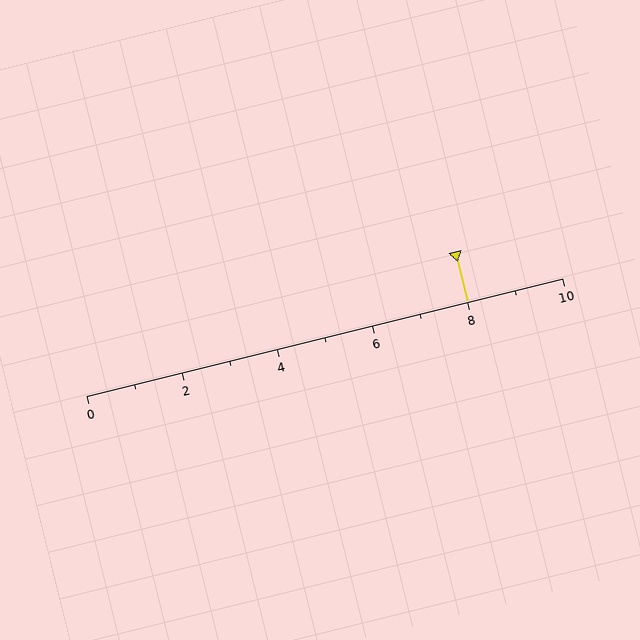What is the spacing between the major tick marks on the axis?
The major ticks are spaced 2 apart.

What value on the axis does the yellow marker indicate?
The marker indicates approximately 8.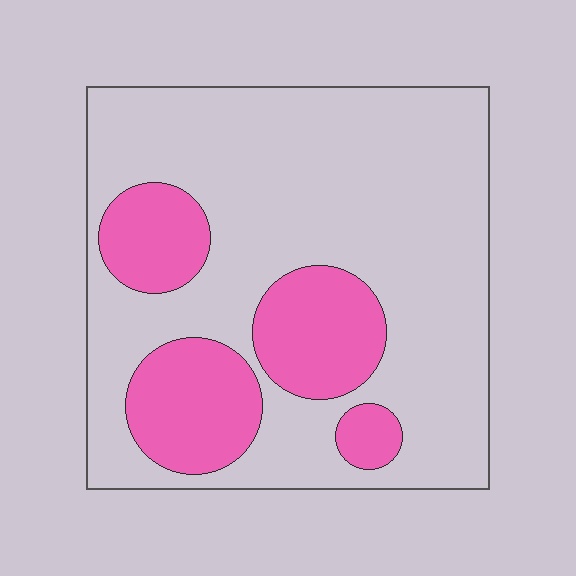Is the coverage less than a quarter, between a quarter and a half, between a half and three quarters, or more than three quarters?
Between a quarter and a half.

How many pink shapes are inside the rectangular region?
4.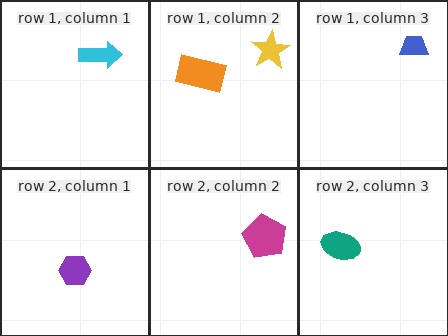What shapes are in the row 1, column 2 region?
The yellow star, the orange rectangle.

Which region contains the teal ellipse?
The row 2, column 3 region.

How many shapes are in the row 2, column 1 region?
1.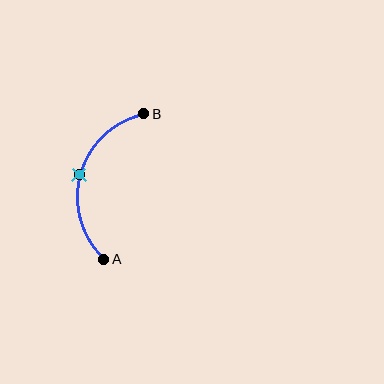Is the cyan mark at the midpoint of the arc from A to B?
Yes. The cyan mark lies on the arc at equal arc-length from both A and B — it is the arc midpoint.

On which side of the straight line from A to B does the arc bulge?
The arc bulges to the left of the straight line connecting A and B.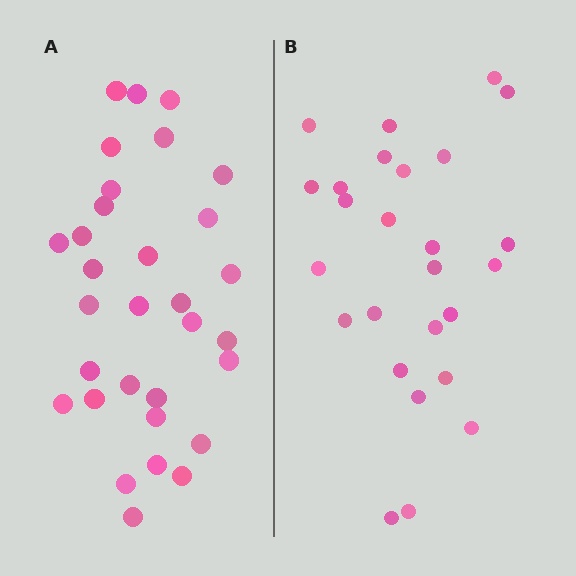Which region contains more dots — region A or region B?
Region A (the left region) has more dots.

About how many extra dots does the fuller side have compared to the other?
Region A has about 5 more dots than region B.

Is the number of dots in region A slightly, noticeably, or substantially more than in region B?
Region A has only slightly more — the two regions are fairly close. The ratio is roughly 1.2 to 1.